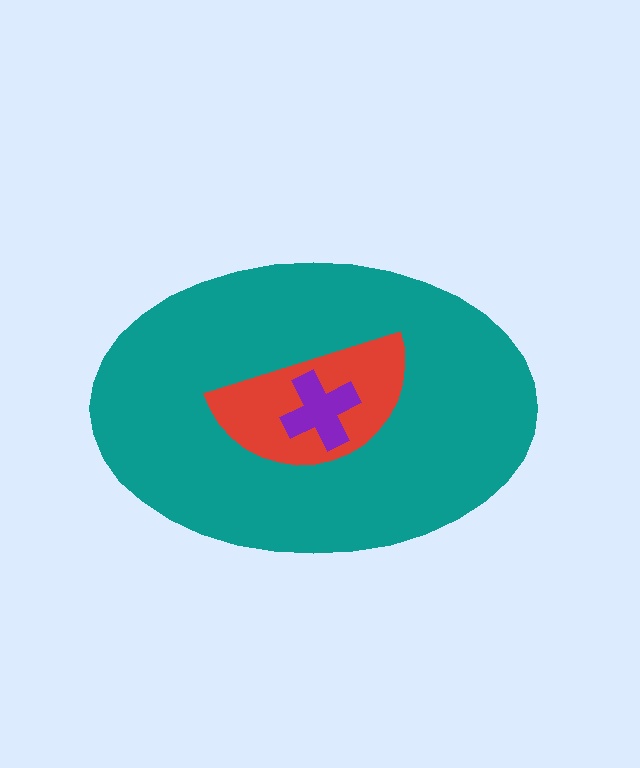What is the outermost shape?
The teal ellipse.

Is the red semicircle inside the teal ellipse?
Yes.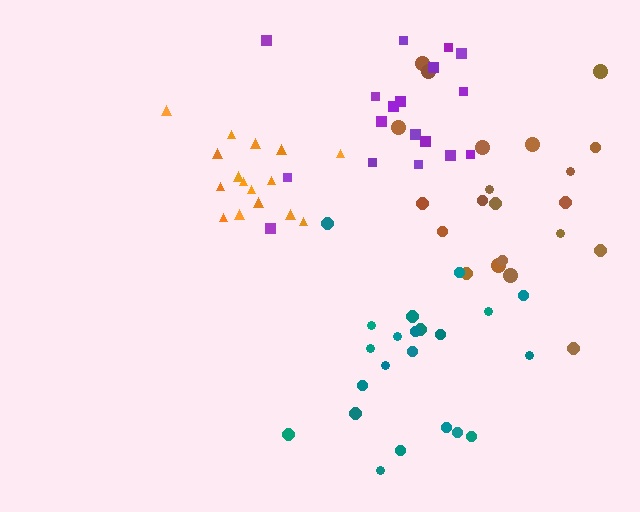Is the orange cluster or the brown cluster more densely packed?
Orange.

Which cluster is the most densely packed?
Orange.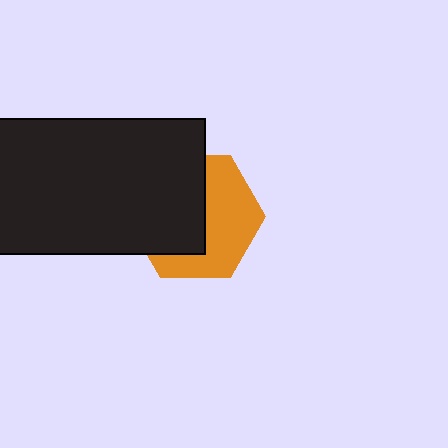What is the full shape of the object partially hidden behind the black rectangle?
The partially hidden object is an orange hexagon.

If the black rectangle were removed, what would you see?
You would see the complete orange hexagon.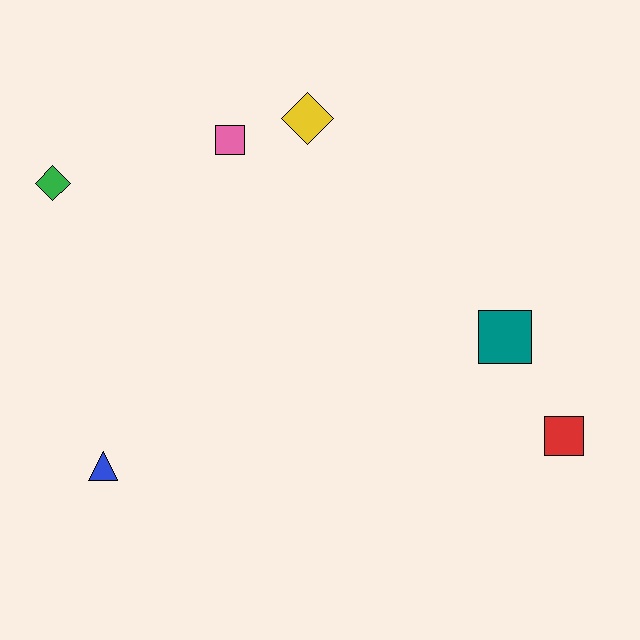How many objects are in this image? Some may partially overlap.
There are 6 objects.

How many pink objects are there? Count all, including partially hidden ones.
There is 1 pink object.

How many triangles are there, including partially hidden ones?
There is 1 triangle.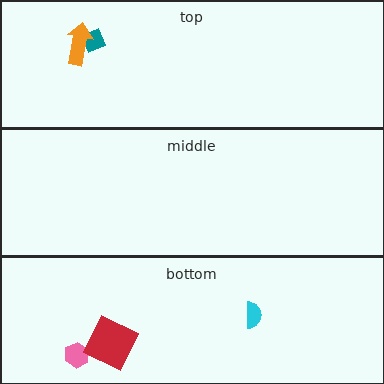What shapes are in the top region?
The teal diamond, the orange arrow.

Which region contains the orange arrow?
The top region.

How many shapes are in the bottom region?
3.